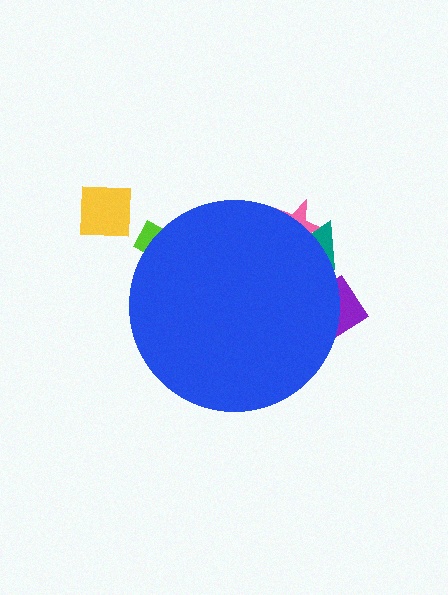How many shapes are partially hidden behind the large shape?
4 shapes are partially hidden.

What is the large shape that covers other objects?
A blue circle.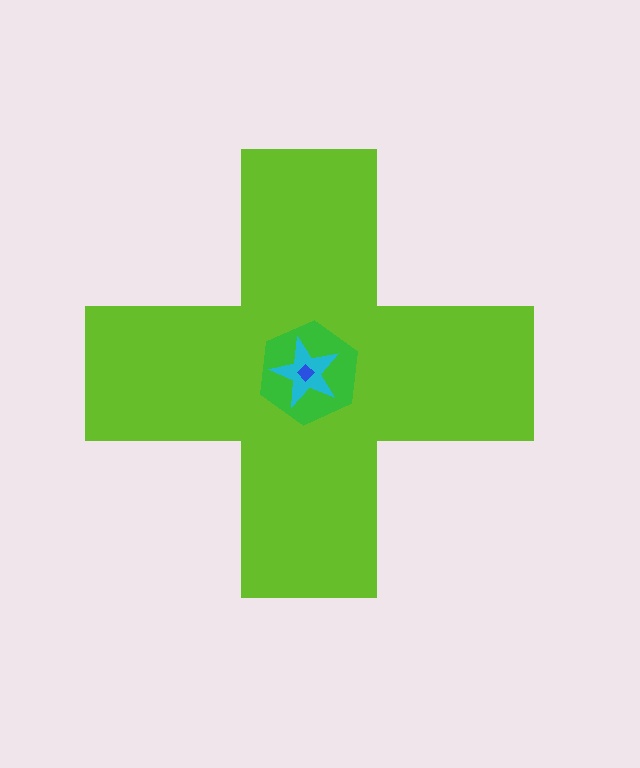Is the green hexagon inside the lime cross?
Yes.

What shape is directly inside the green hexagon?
The cyan star.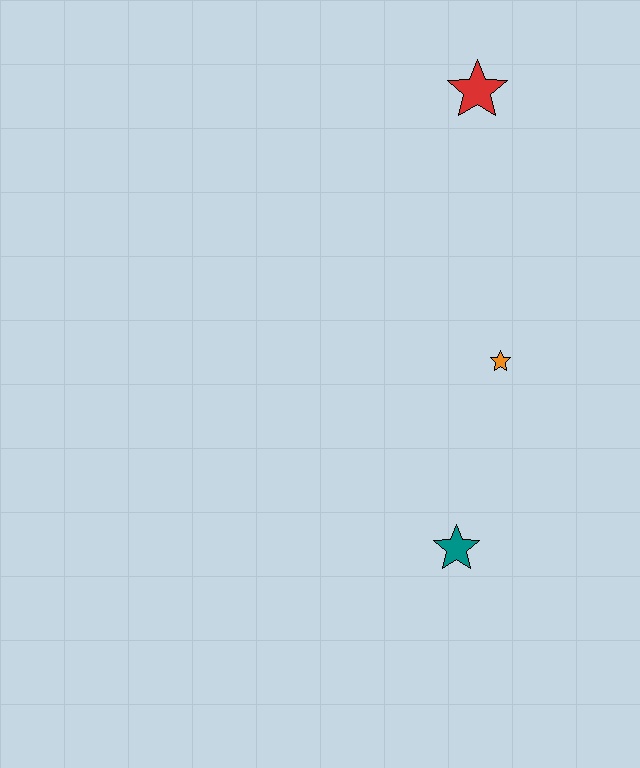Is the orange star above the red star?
No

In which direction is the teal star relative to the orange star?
The teal star is below the orange star.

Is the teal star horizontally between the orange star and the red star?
No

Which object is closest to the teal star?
The orange star is closest to the teal star.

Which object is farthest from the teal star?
The red star is farthest from the teal star.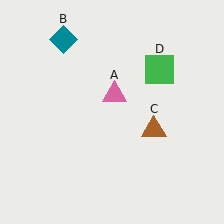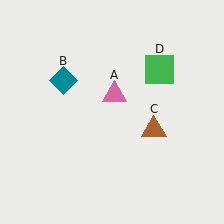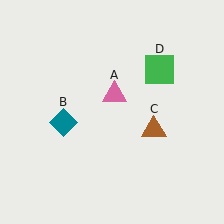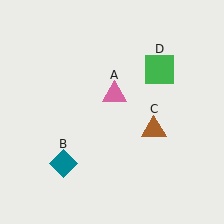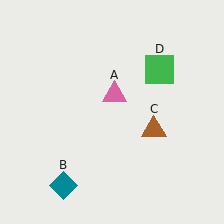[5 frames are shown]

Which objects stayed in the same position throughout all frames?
Pink triangle (object A) and brown triangle (object C) and green square (object D) remained stationary.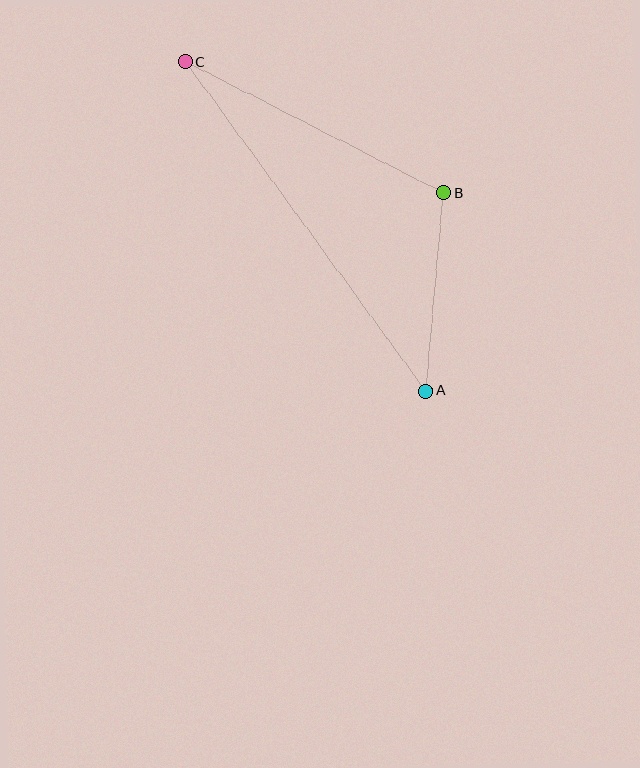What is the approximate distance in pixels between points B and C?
The distance between B and C is approximately 290 pixels.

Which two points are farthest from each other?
Points A and C are farthest from each other.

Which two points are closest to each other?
Points A and B are closest to each other.